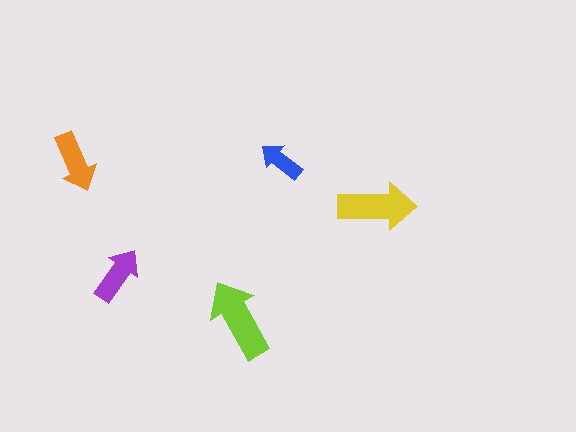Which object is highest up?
The blue arrow is topmost.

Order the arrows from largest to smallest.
the lime one, the yellow one, the orange one, the purple one, the blue one.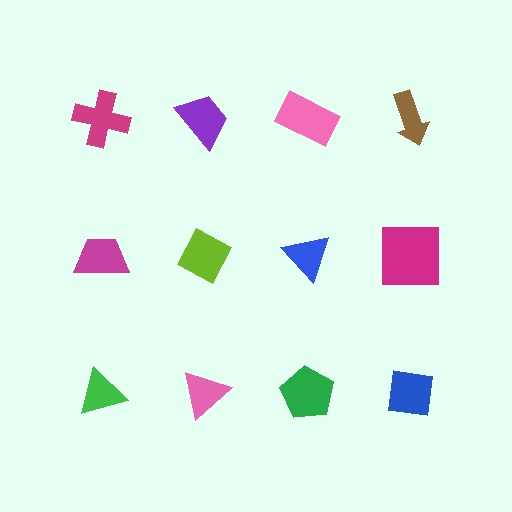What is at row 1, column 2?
A purple trapezoid.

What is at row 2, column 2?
A lime diamond.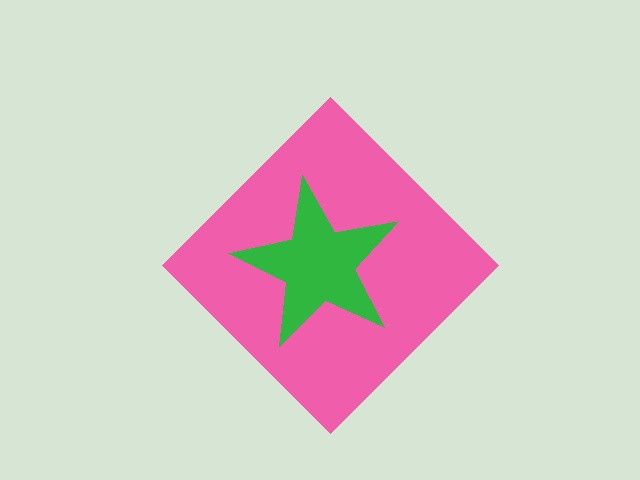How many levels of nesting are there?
2.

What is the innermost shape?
The green star.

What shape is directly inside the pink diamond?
The green star.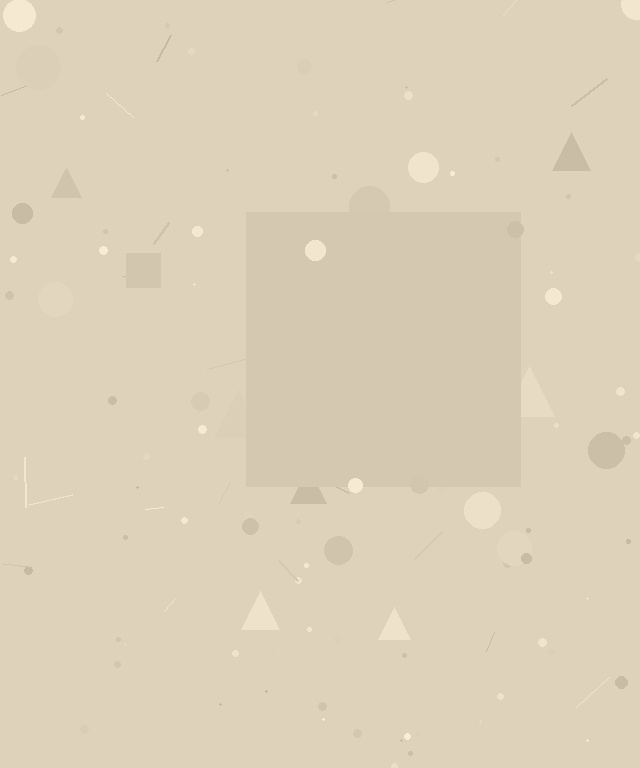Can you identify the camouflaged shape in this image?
The camouflaged shape is a square.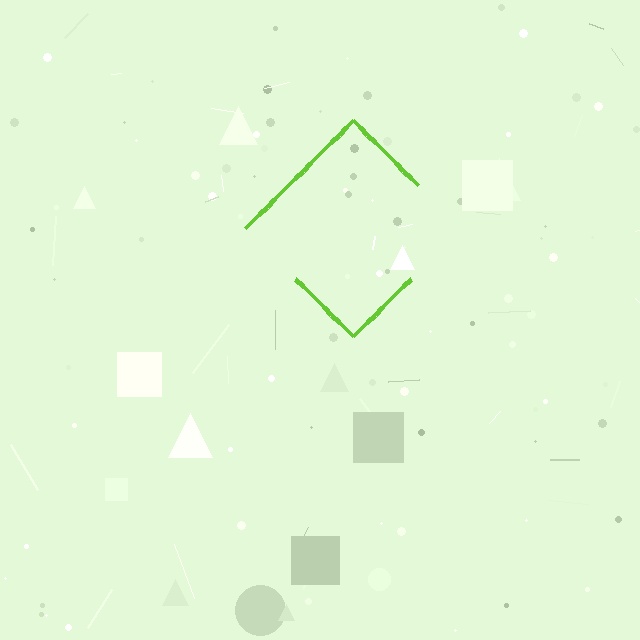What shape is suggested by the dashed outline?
The dashed outline suggests a diamond.